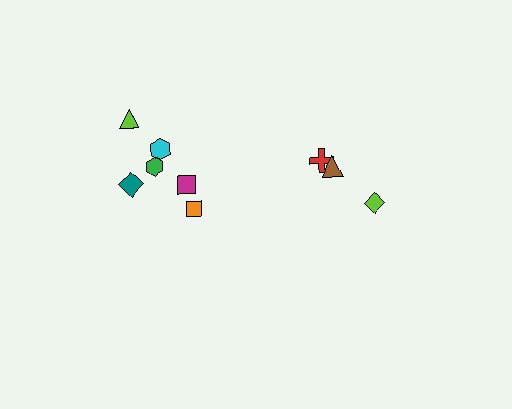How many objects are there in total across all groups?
There are 9 objects.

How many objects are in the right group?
There are 3 objects.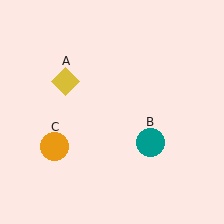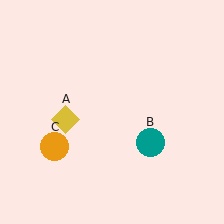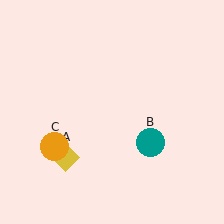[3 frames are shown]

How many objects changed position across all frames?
1 object changed position: yellow diamond (object A).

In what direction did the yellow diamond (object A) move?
The yellow diamond (object A) moved down.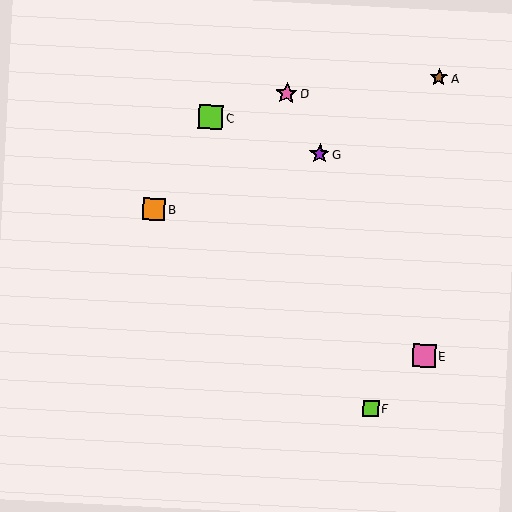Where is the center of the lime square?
The center of the lime square is at (371, 408).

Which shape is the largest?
The lime square (labeled C) is the largest.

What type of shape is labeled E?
Shape E is a pink square.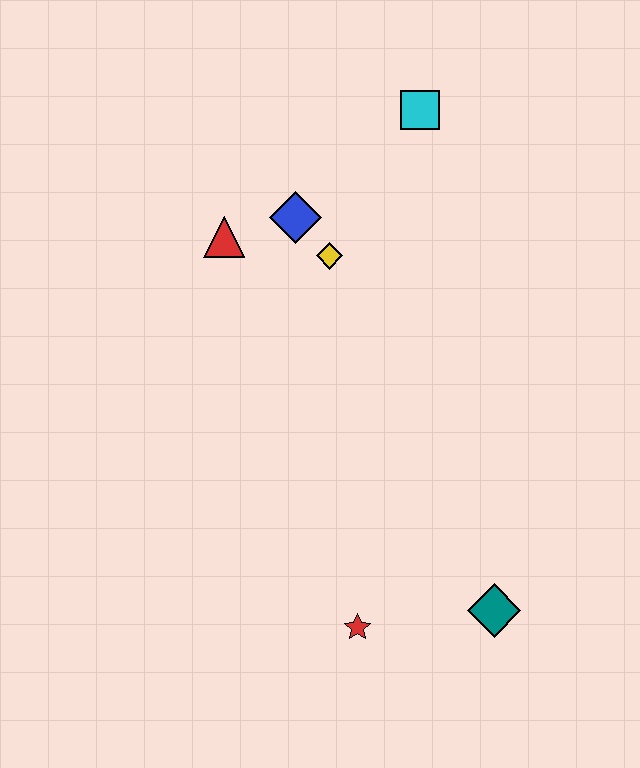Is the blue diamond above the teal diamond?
Yes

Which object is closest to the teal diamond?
The red star is closest to the teal diamond.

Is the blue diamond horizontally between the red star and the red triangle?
Yes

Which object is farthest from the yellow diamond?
The teal diamond is farthest from the yellow diamond.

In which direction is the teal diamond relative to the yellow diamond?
The teal diamond is below the yellow diamond.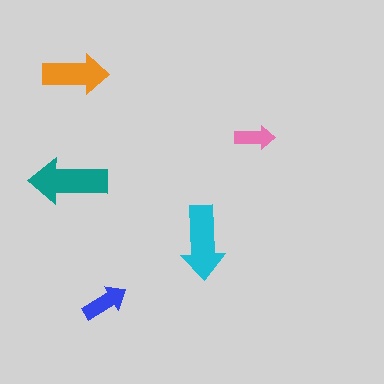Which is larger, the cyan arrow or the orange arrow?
The cyan one.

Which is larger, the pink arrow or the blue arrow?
The blue one.